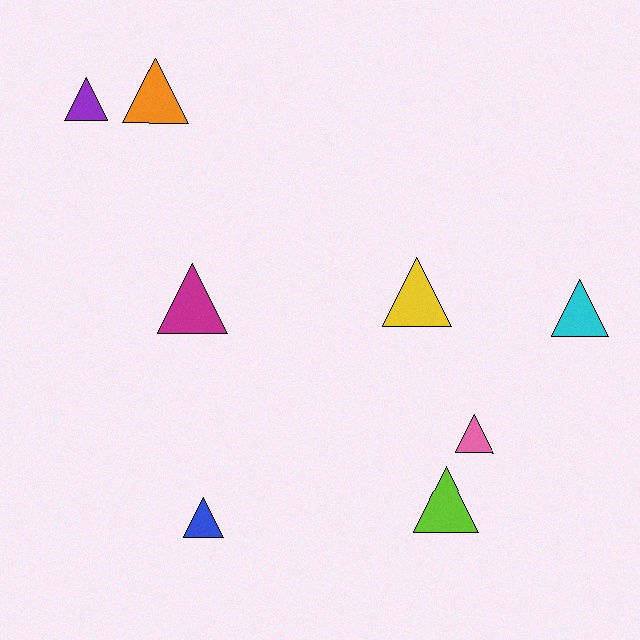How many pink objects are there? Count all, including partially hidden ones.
There is 1 pink object.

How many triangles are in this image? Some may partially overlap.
There are 8 triangles.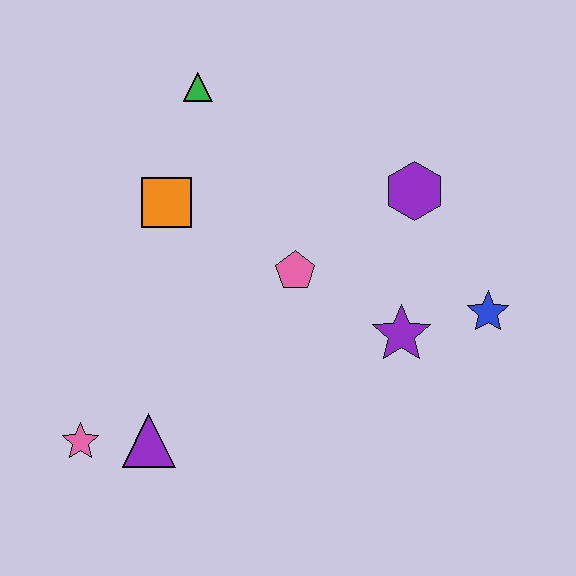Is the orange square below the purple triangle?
No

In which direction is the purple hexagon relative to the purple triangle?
The purple hexagon is to the right of the purple triangle.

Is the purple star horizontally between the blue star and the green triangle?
Yes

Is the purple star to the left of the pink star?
No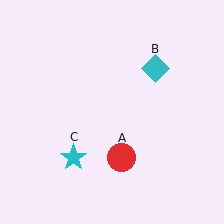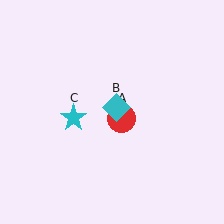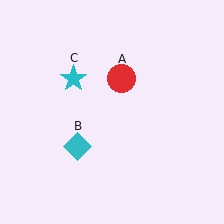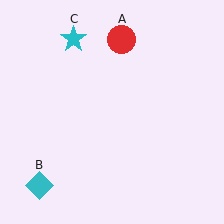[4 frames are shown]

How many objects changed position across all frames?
3 objects changed position: red circle (object A), cyan diamond (object B), cyan star (object C).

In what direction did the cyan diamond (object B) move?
The cyan diamond (object B) moved down and to the left.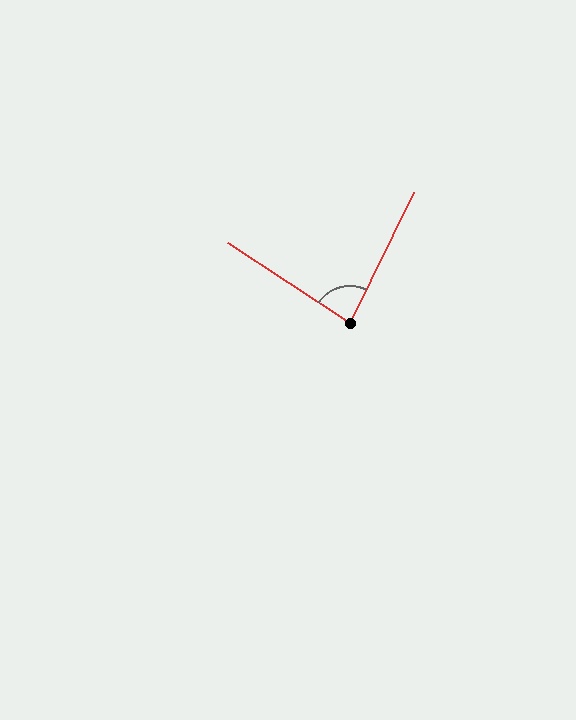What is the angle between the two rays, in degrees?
Approximately 83 degrees.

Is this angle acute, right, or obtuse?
It is acute.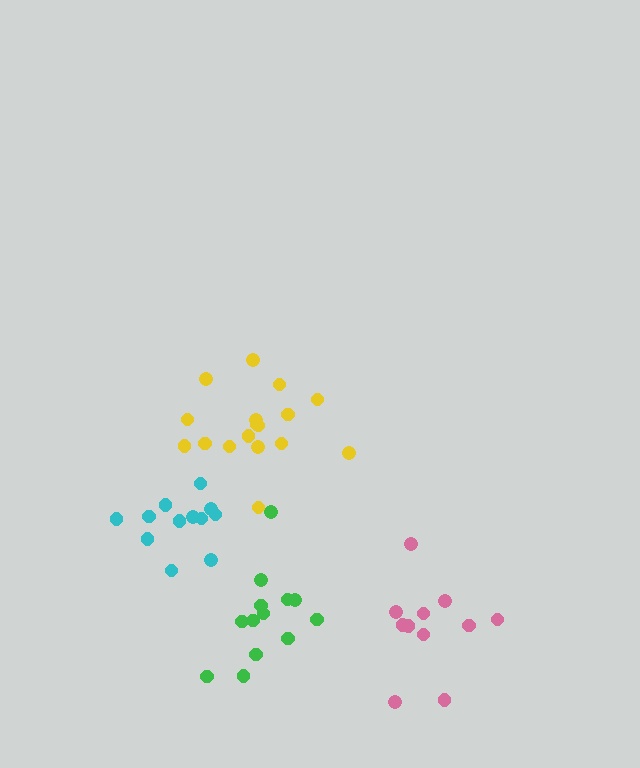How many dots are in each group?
Group 1: 11 dots, Group 2: 13 dots, Group 3: 12 dots, Group 4: 17 dots (53 total).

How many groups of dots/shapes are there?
There are 4 groups.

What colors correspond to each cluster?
The clusters are colored: pink, green, cyan, yellow.